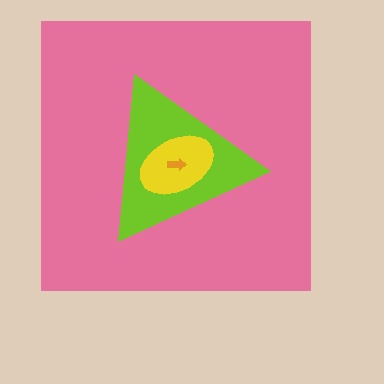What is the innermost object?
The orange arrow.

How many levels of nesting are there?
4.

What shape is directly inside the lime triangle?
The yellow ellipse.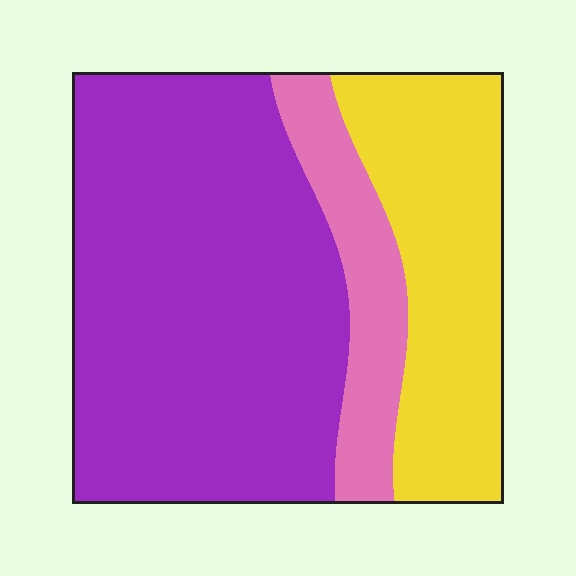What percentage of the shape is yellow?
Yellow covers roughly 30% of the shape.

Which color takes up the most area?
Purple, at roughly 60%.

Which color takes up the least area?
Pink, at roughly 15%.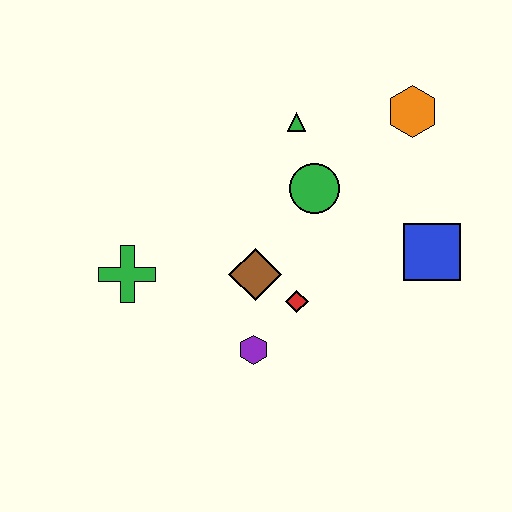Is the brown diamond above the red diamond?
Yes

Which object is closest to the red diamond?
The brown diamond is closest to the red diamond.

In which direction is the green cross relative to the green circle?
The green cross is to the left of the green circle.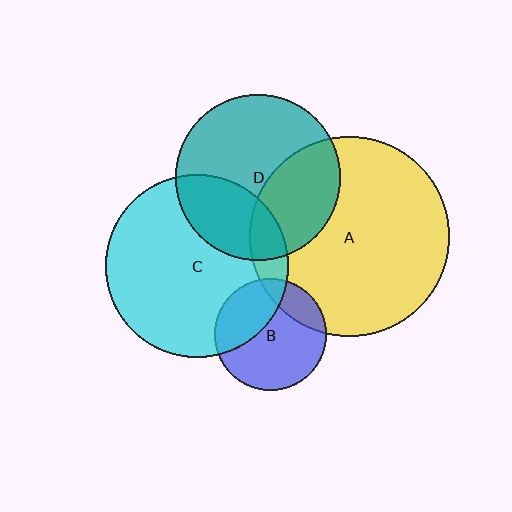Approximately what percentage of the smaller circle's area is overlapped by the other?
Approximately 35%.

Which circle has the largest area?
Circle A (yellow).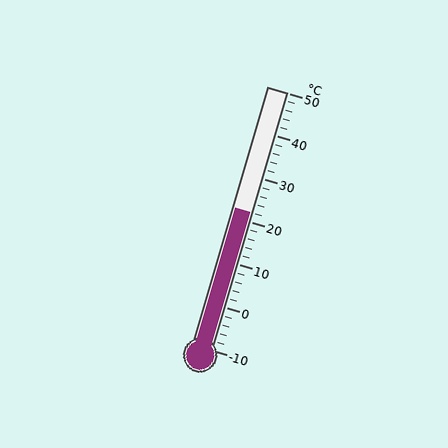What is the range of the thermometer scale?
The thermometer scale ranges from -10°C to 50°C.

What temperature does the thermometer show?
The thermometer shows approximately 22°C.